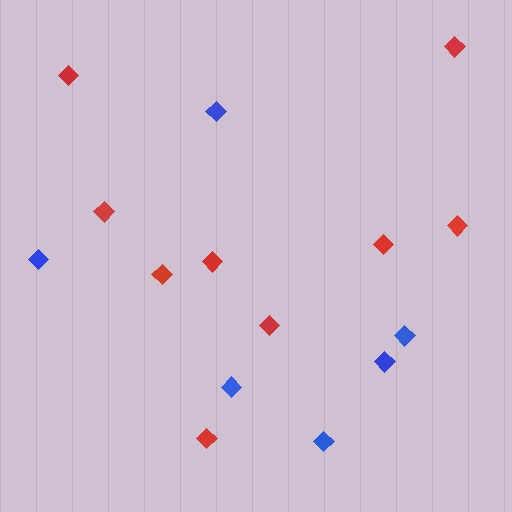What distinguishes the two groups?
There are 2 groups: one group of red diamonds (9) and one group of blue diamonds (6).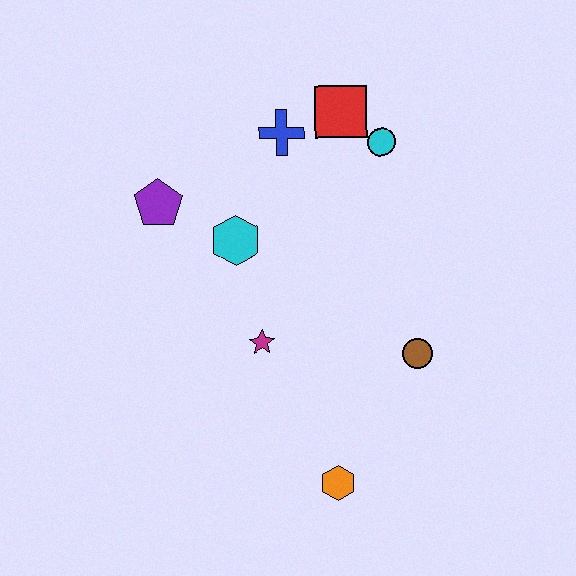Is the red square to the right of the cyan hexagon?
Yes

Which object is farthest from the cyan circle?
The orange hexagon is farthest from the cyan circle.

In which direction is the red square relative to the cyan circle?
The red square is to the left of the cyan circle.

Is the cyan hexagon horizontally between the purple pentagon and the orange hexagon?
Yes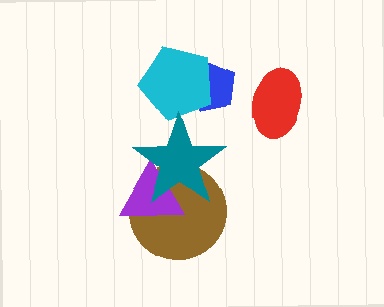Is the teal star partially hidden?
No, no other shape covers it.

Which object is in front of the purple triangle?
The teal star is in front of the purple triangle.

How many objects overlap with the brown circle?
2 objects overlap with the brown circle.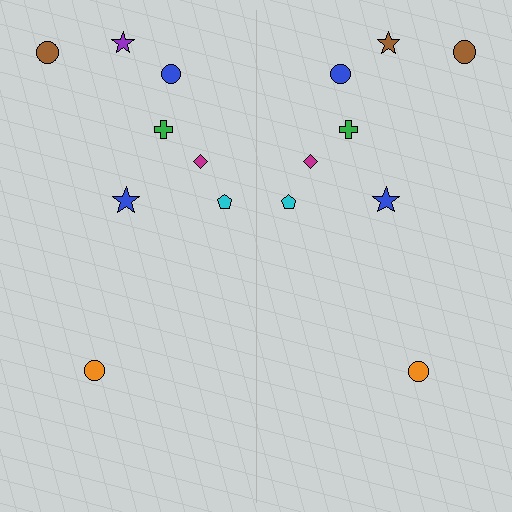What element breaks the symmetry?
The brown star on the right side breaks the symmetry — its mirror counterpart is purple.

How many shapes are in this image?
There are 16 shapes in this image.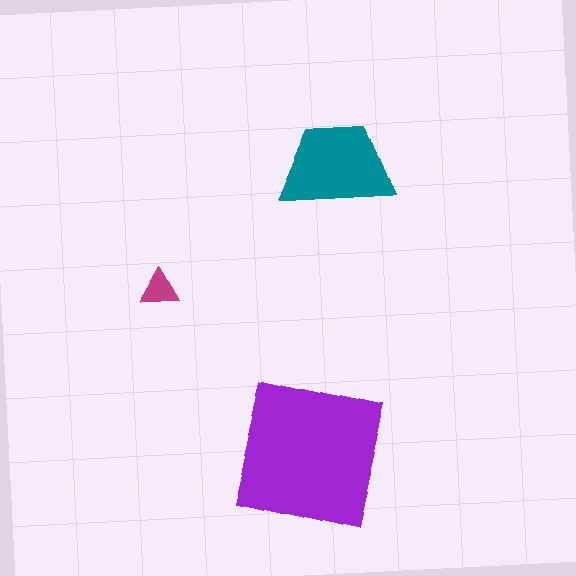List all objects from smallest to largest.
The magenta triangle, the teal trapezoid, the purple square.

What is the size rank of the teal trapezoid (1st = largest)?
2nd.